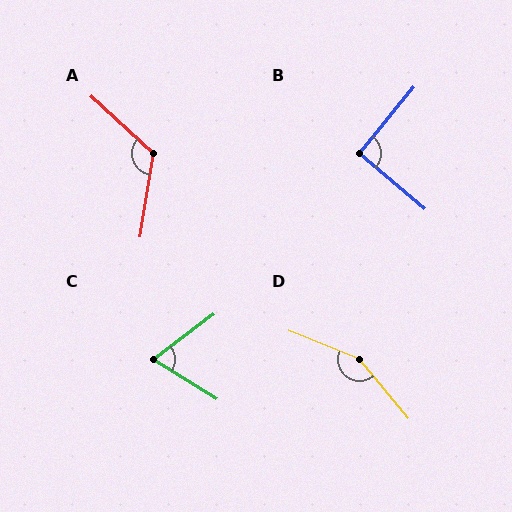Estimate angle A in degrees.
Approximately 123 degrees.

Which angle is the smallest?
C, at approximately 69 degrees.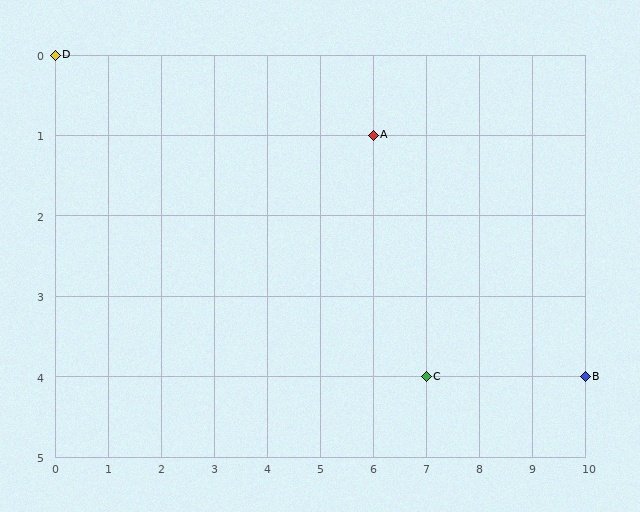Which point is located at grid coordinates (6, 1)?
Point A is at (6, 1).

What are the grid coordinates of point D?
Point D is at grid coordinates (0, 0).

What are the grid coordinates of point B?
Point B is at grid coordinates (10, 4).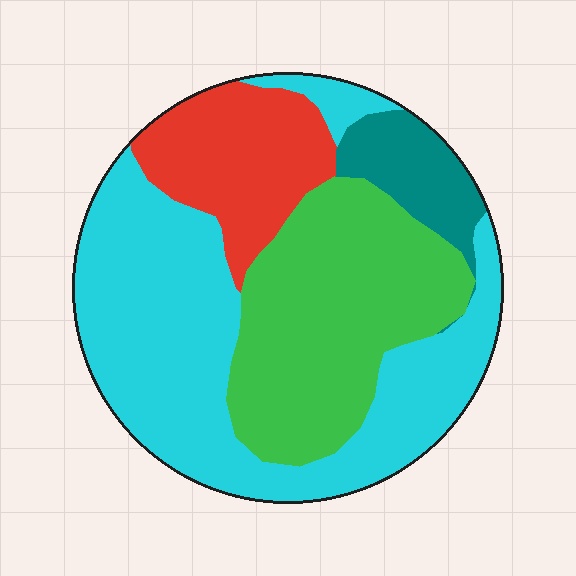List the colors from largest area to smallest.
From largest to smallest: cyan, green, red, teal.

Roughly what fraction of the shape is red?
Red takes up about one sixth (1/6) of the shape.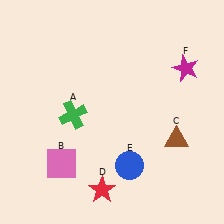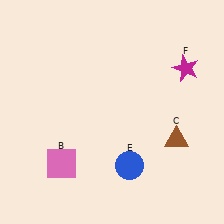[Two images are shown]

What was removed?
The green cross (A), the red star (D) were removed in Image 2.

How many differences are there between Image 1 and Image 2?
There are 2 differences between the two images.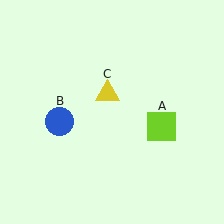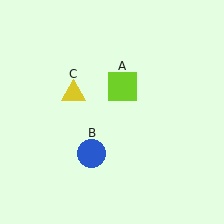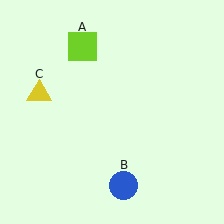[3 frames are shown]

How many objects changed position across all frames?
3 objects changed position: lime square (object A), blue circle (object B), yellow triangle (object C).